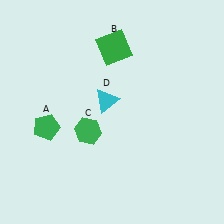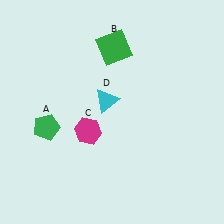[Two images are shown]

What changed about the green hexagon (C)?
In Image 1, C is green. In Image 2, it changed to magenta.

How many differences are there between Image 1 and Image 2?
There is 1 difference between the two images.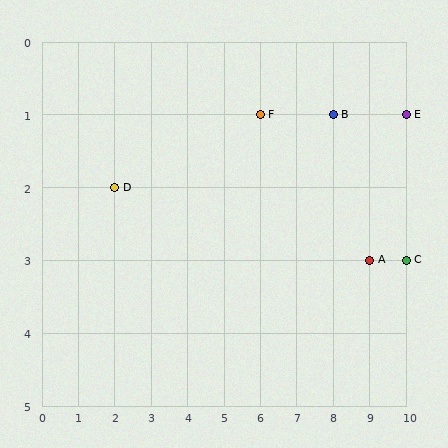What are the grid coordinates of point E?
Point E is at grid coordinates (10, 1).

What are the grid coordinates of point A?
Point A is at grid coordinates (9, 3).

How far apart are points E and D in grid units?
Points E and D are 8 columns and 1 row apart (about 8.1 grid units diagonally).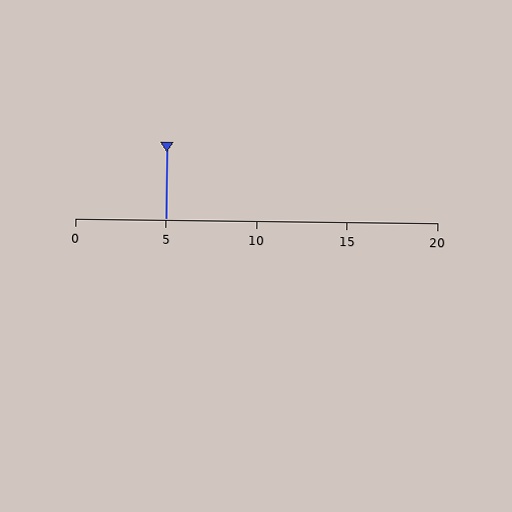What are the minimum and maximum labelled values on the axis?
The axis runs from 0 to 20.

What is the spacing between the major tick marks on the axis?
The major ticks are spaced 5 apart.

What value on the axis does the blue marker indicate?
The marker indicates approximately 5.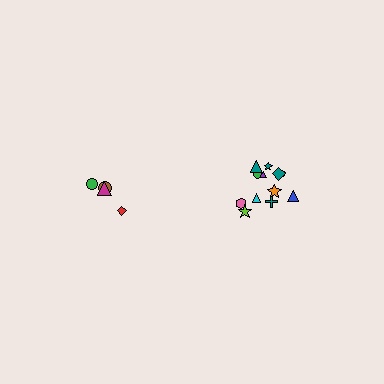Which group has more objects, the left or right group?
The right group.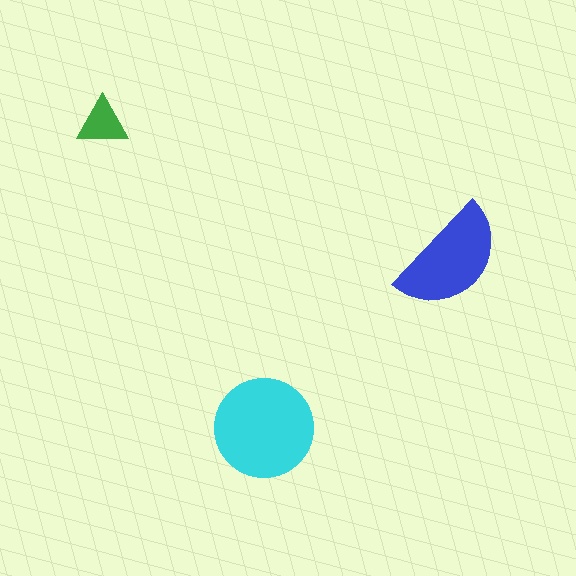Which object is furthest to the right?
The blue semicircle is rightmost.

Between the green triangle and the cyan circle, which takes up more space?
The cyan circle.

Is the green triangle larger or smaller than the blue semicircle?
Smaller.